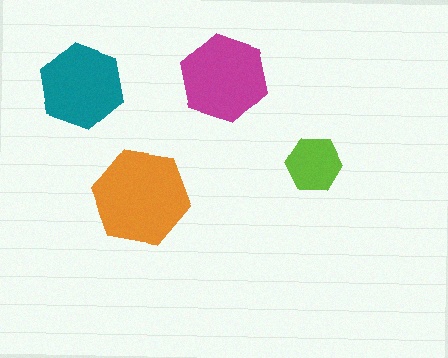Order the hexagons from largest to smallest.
the orange one, the magenta one, the teal one, the lime one.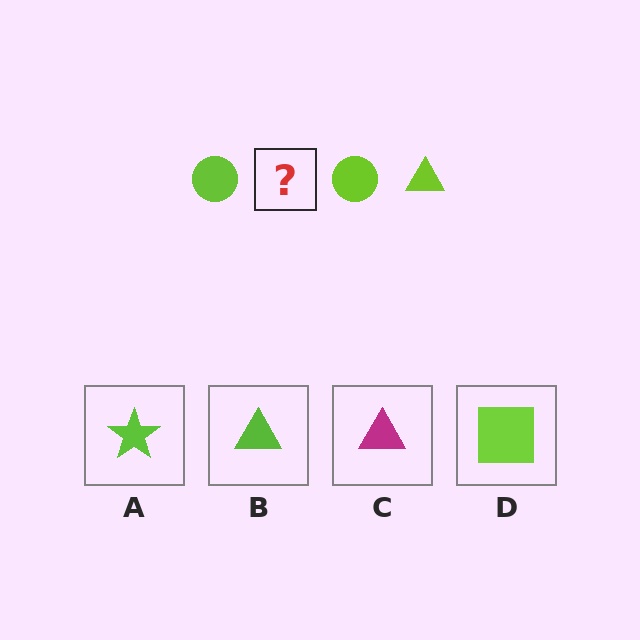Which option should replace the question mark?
Option B.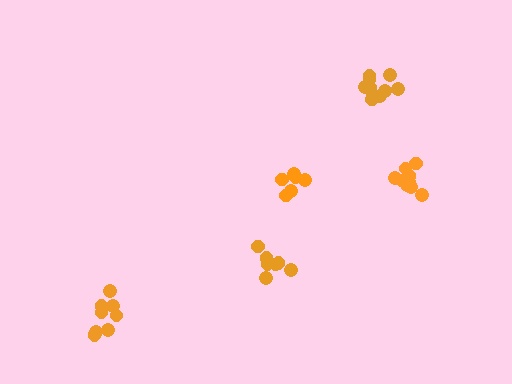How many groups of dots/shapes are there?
There are 5 groups.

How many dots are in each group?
Group 1: 10 dots, Group 2: 8 dots, Group 3: 7 dots, Group 4: 6 dots, Group 5: 10 dots (41 total).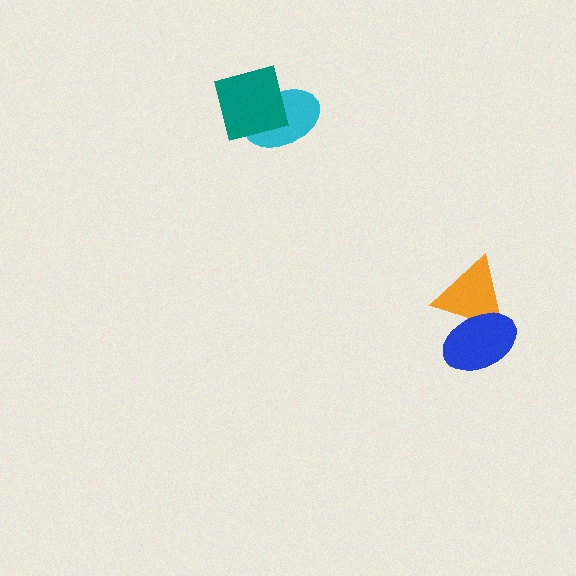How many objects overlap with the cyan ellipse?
1 object overlaps with the cyan ellipse.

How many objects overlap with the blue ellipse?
1 object overlaps with the blue ellipse.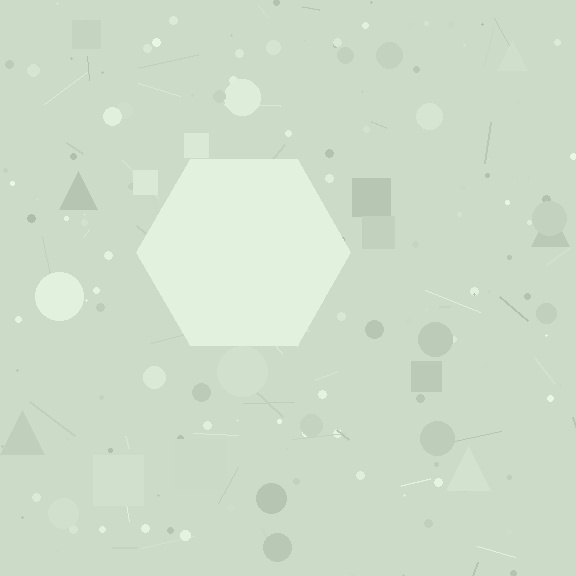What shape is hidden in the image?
A hexagon is hidden in the image.